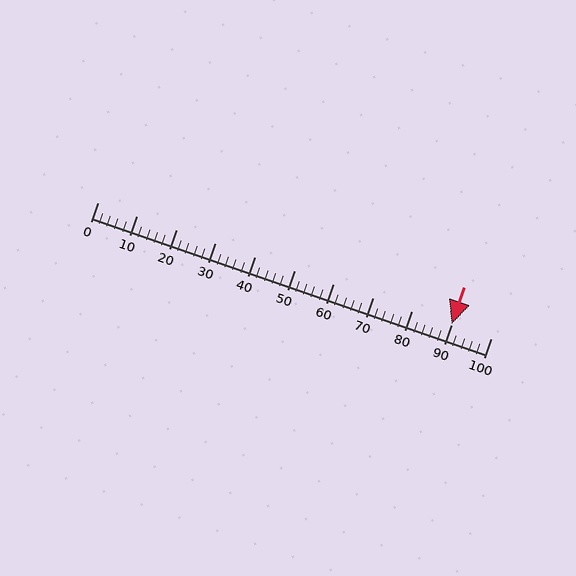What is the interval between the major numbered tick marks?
The major tick marks are spaced 10 units apart.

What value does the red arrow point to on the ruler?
The red arrow points to approximately 90.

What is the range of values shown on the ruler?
The ruler shows values from 0 to 100.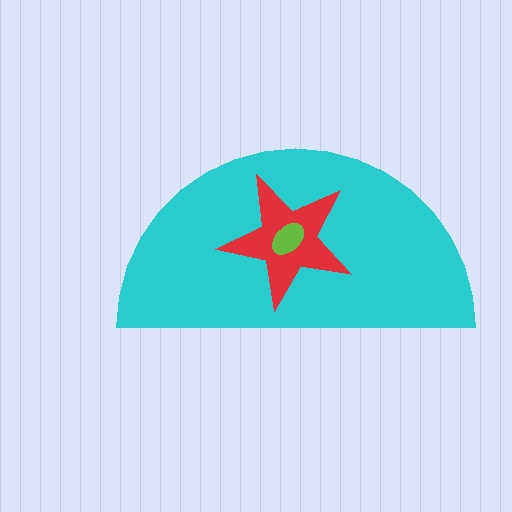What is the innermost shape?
The lime ellipse.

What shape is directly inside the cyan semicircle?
The red star.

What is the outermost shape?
The cyan semicircle.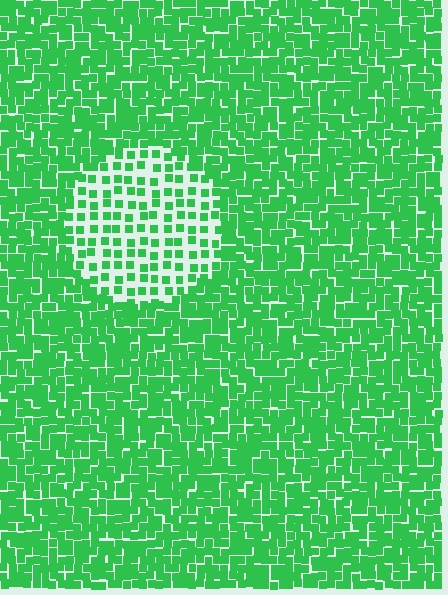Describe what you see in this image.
The image contains small green elements arranged at two different densities. A circle-shaped region is visible where the elements are less densely packed than the surrounding area.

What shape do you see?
I see a circle.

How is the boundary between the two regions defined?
The boundary is defined by a change in element density (approximately 2.3x ratio). All elements are the same color, size, and shape.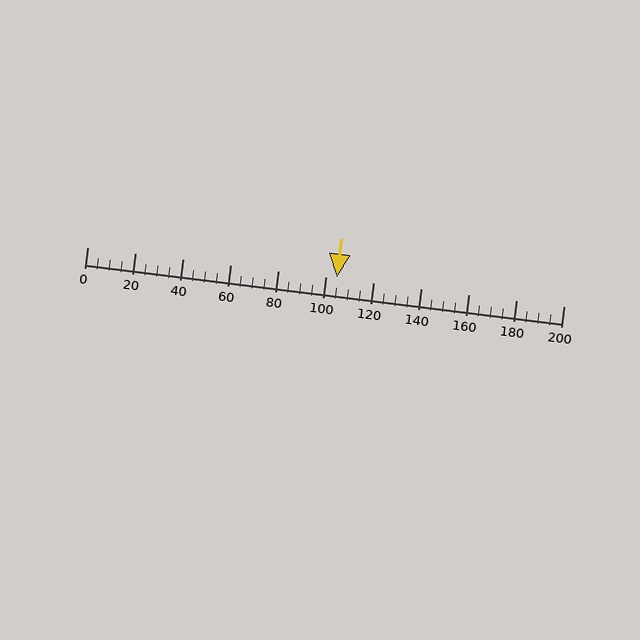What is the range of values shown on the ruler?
The ruler shows values from 0 to 200.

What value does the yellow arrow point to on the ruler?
The yellow arrow points to approximately 105.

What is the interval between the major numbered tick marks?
The major tick marks are spaced 20 units apart.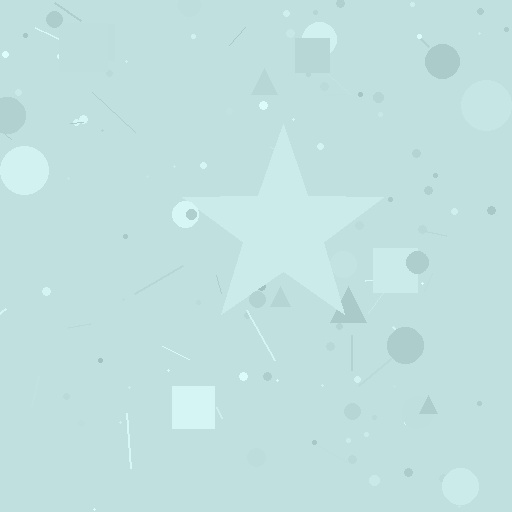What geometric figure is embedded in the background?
A star is embedded in the background.